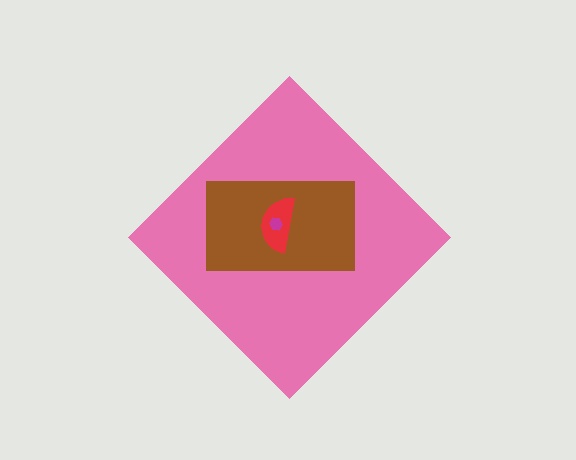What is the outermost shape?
The pink diamond.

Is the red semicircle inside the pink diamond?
Yes.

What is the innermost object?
The magenta hexagon.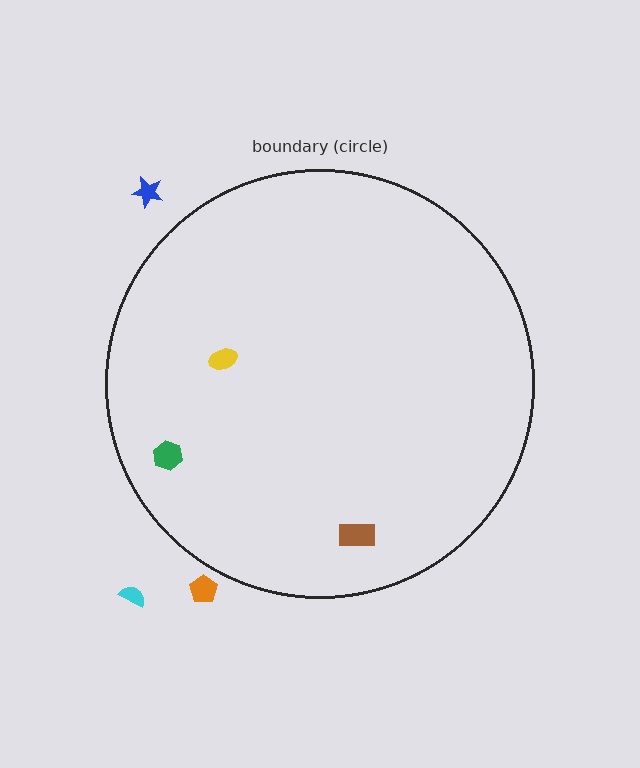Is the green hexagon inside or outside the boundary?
Inside.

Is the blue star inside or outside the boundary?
Outside.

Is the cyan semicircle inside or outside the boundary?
Outside.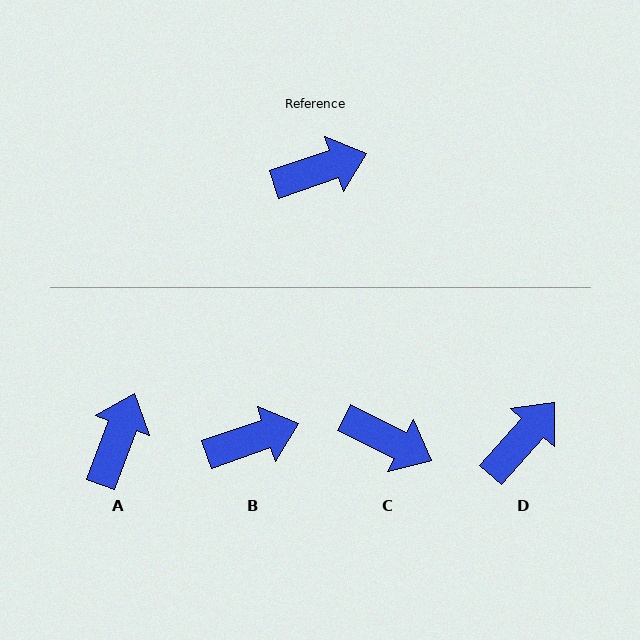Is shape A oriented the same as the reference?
No, it is off by about 51 degrees.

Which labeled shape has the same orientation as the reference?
B.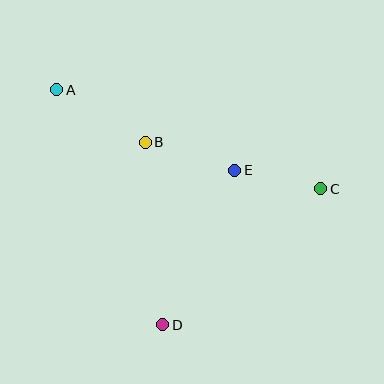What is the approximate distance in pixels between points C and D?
The distance between C and D is approximately 209 pixels.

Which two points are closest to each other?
Points C and E are closest to each other.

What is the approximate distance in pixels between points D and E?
The distance between D and E is approximately 170 pixels.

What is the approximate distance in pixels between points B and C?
The distance between B and C is approximately 182 pixels.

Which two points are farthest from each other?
Points A and C are farthest from each other.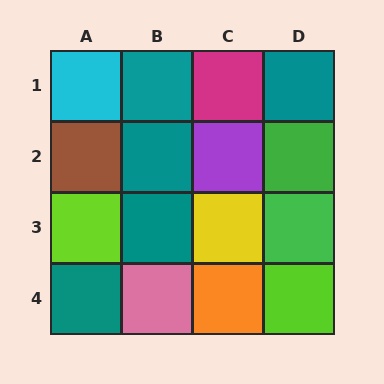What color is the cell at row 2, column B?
Teal.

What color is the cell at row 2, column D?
Green.